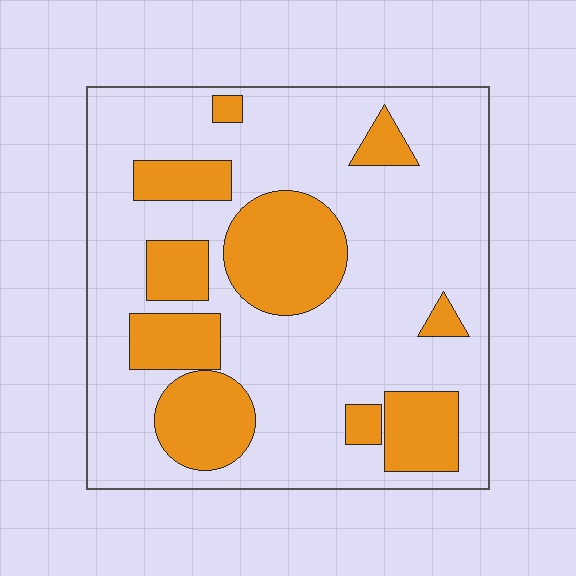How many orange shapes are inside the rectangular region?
10.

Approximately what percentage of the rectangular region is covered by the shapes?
Approximately 30%.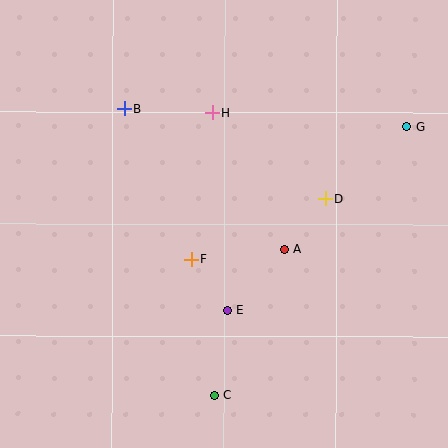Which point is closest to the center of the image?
Point F at (191, 259) is closest to the center.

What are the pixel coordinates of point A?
Point A is at (284, 250).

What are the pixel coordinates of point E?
Point E is at (227, 310).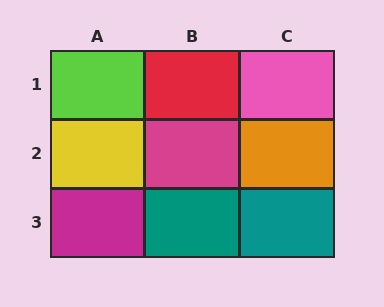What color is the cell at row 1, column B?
Red.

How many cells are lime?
1 cell is lime.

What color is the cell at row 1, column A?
Lime.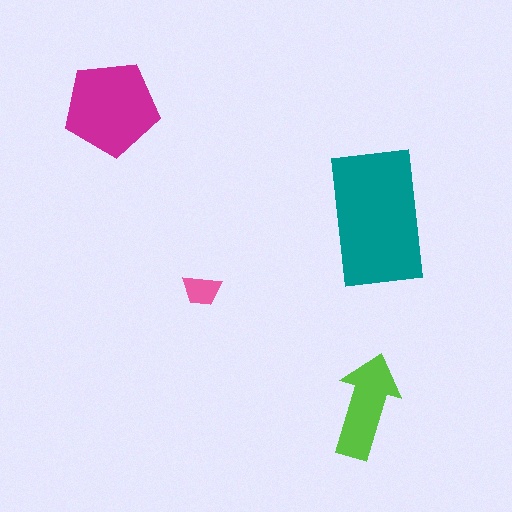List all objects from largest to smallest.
The teal rectangle, the magenta pentagon, the lime arrow, the pink trapezoid.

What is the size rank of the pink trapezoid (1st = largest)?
4th.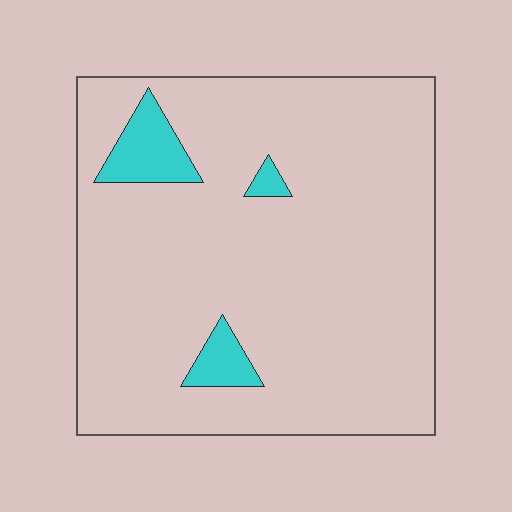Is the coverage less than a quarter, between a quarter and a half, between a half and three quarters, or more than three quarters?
Less than a quarter.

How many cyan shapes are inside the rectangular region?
3.